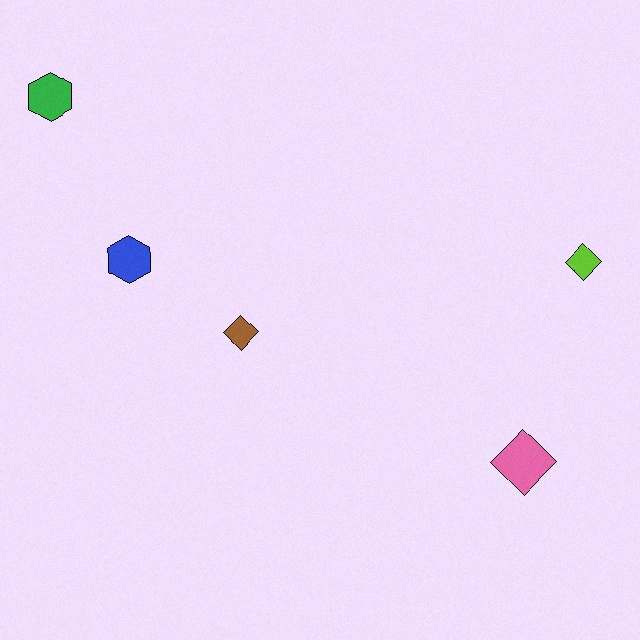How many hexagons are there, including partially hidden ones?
There are 2 hexagons.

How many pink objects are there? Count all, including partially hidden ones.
There is 1 pink object.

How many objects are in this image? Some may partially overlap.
There are 5 objects.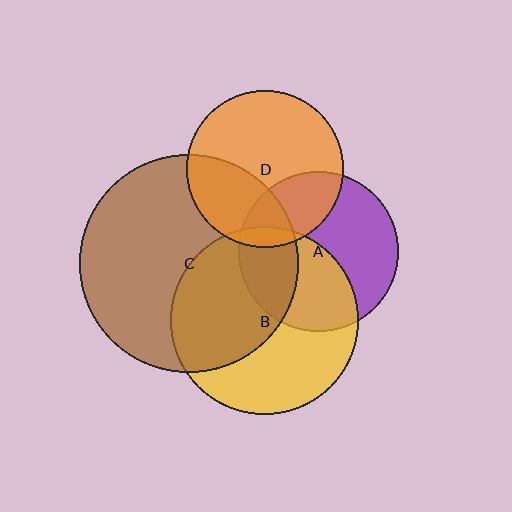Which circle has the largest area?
Circle C (brown).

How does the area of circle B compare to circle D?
Approximately 1.4 times.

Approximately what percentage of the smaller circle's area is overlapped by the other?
Approximately 5%.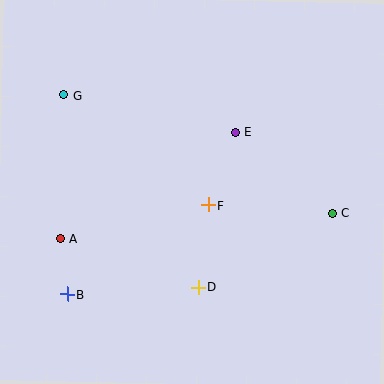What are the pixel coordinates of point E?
Point E is at (236, 132).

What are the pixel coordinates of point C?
Point C is at (332, 213).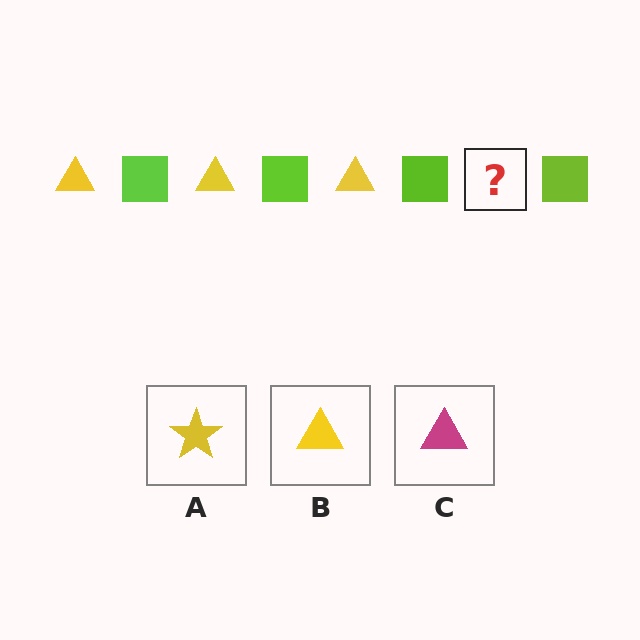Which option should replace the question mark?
Option B.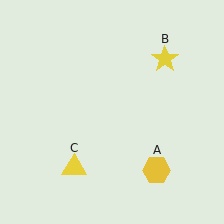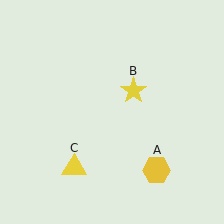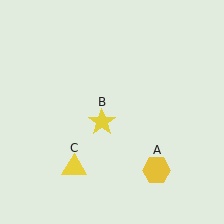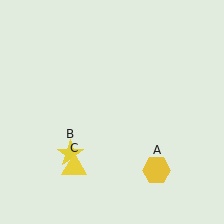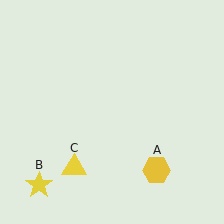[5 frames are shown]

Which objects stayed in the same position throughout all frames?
Yellow hexagon (object A) and yellow triangle (object C) remained stationary.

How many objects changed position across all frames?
1 object changed position: yellow star (object B).